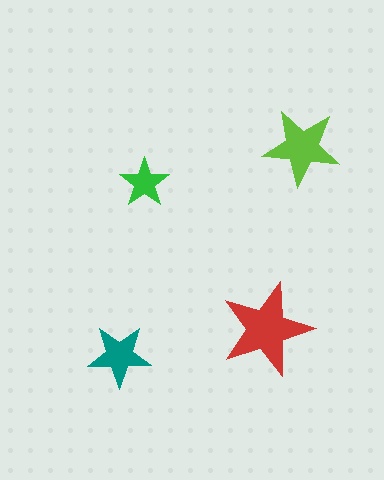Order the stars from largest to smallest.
the red one, the lime one, the teal one, the green one.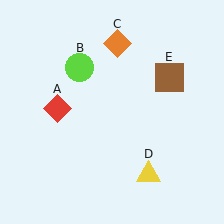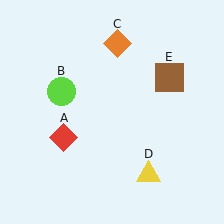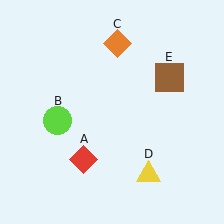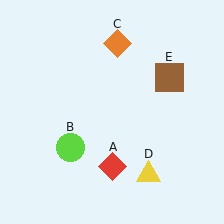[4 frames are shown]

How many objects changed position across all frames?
2 objects changed position: red diamond (object A), lime circle (object B).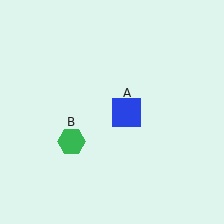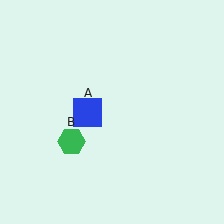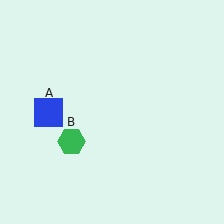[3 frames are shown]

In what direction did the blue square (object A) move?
The blue square (object A) moved left.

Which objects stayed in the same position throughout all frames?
Green hexagon (object B) remained stationary.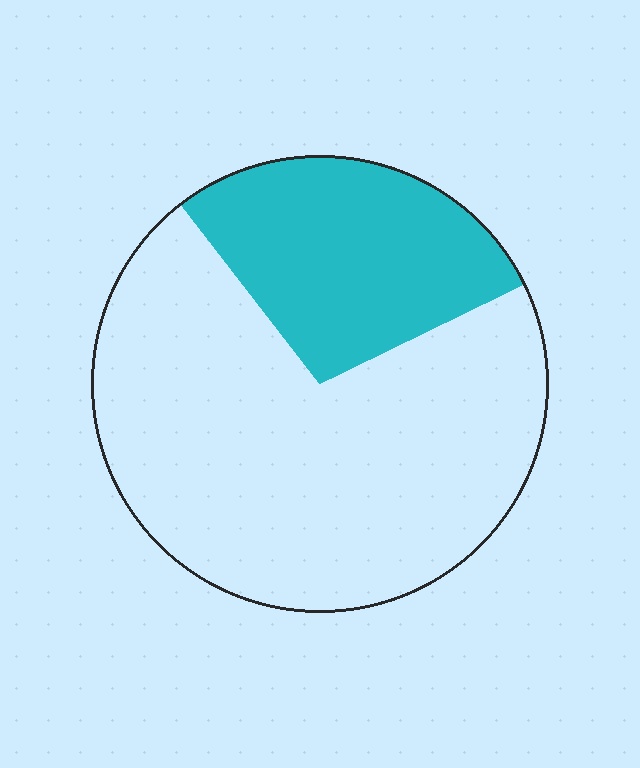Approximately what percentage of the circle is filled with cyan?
Approximately 30%.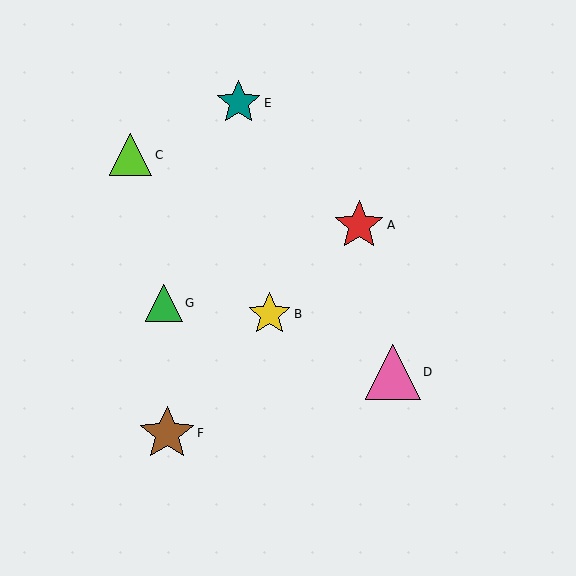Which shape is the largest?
The pink triangle (labeled D) is the largest.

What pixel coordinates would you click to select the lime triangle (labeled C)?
Click at (131, 155) to select the lime triangle C.